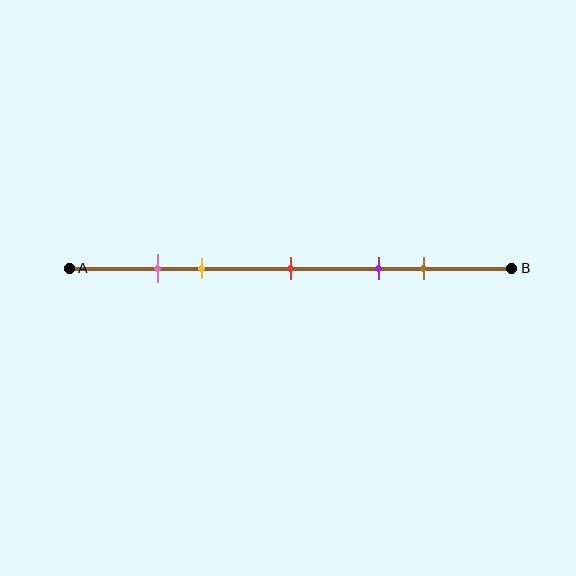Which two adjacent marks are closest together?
The pink and yellow marks are the closest adjacent pair.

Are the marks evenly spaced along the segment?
No, the marks are not evenly spaced.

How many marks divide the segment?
There are 5 marks dividing the segment.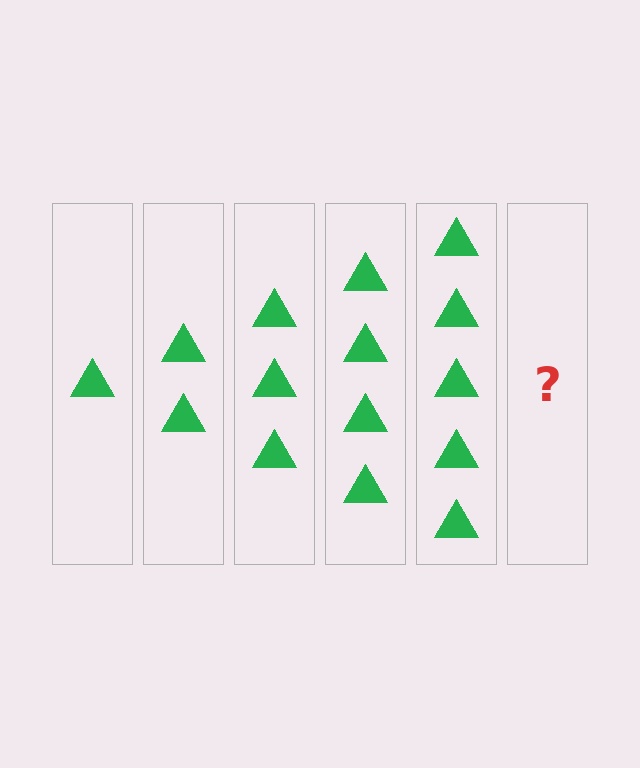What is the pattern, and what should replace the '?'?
The pattern is that each step adds one more triangle. The '?' should be 6 triangles.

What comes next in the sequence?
The next element should be 6 triangles.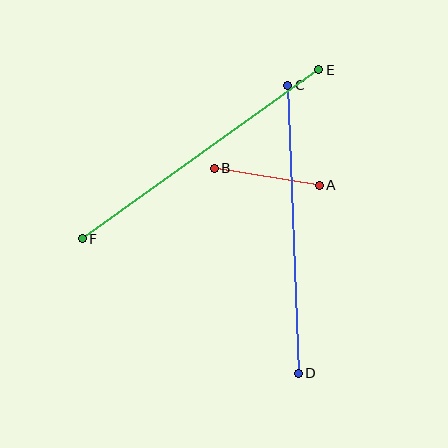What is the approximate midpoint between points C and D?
The midpoint is at approximately (293, 229) pixels.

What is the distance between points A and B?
The distance is approximately 106 pixels.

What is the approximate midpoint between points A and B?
The midpoint is at approximately (267, 177) pixels.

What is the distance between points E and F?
The distance is approximately 291 pixels.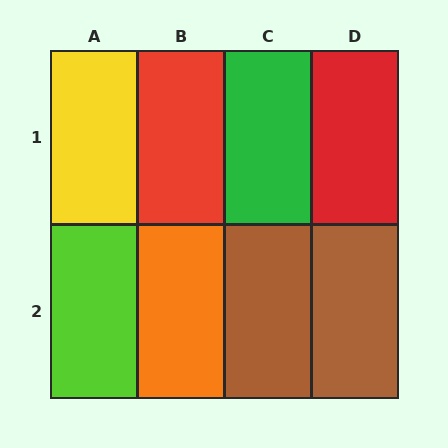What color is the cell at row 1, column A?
Yellow.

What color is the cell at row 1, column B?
Red.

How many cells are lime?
1 cell is lime.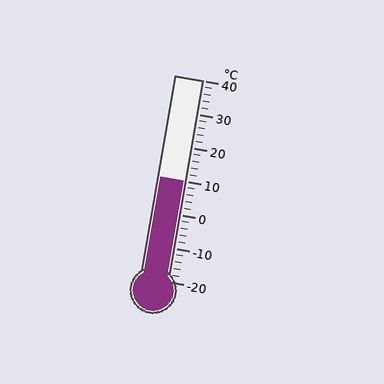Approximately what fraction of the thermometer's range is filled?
The thermometer is filled to approximately 50% of its range.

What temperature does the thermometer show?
The thermometer shows approximately 10°C.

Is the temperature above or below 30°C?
The temperature is below 30°C.